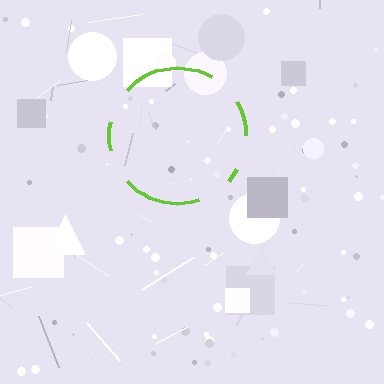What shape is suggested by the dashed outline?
The dashed outline suggests a circle.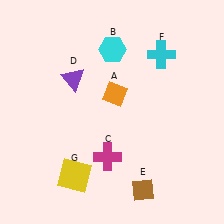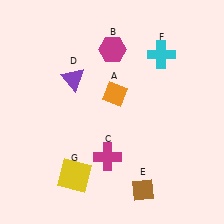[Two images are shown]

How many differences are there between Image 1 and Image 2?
There is 1 difference between the two images.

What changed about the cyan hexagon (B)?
In Image 1, B is cyan. In Image 2, it changed to magenta.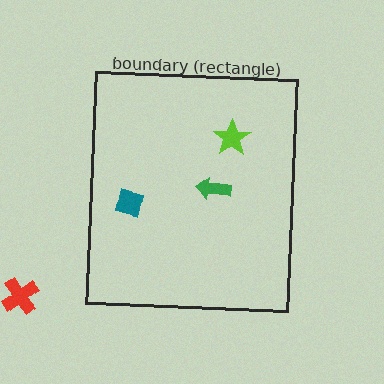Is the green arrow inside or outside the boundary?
Inside.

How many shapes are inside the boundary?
3 inside, 1 outside.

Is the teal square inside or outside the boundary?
Inside.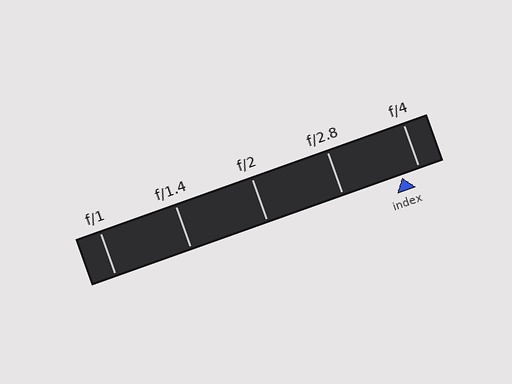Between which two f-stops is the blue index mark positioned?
The index mark is between f/2.8 and f/4.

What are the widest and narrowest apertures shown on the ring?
The widest aperture shown is f/1 and the narrowest is f/4.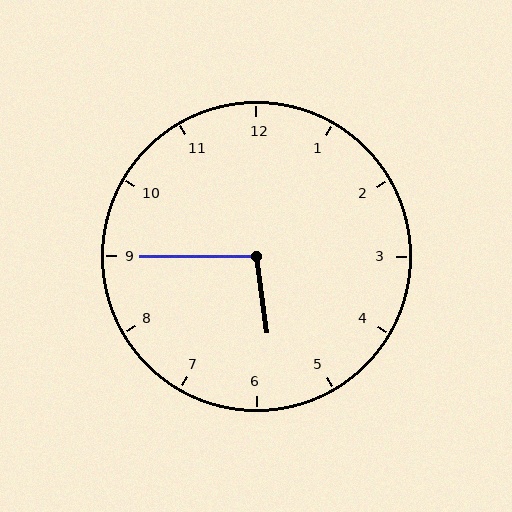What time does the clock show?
5:45.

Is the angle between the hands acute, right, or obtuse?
It is obtuse.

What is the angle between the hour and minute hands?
Approximately 98 degrees.